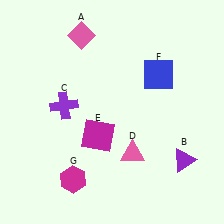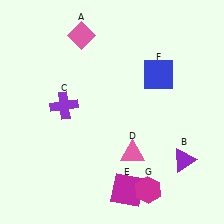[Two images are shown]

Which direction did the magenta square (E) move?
The magenta square (E) moved down.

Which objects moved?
The objects that moved are: the magenta square (E), the magenta hexagon (G).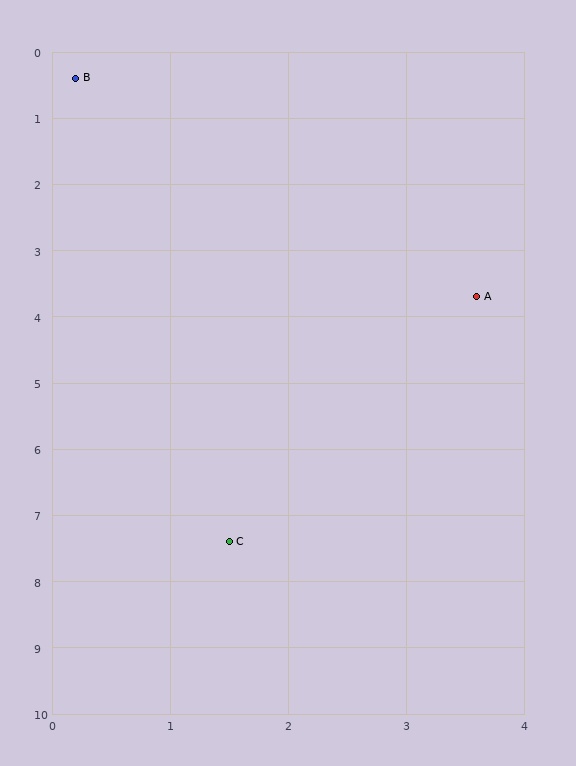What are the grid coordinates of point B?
Point B is at approximately (0.2, 0.4).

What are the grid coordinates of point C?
Point C is at approximately (1.5, 7.4).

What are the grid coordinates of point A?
Point A is at approximately (3.6, 3.7).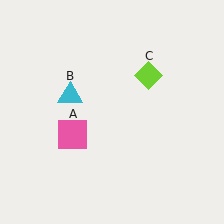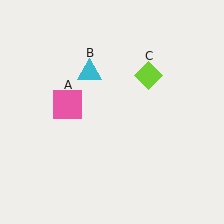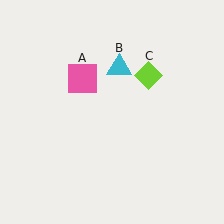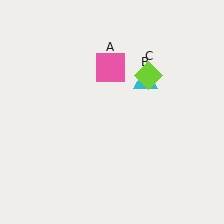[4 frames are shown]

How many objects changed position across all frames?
2 objects changed position: pink square (object A), cyan triangle (object B).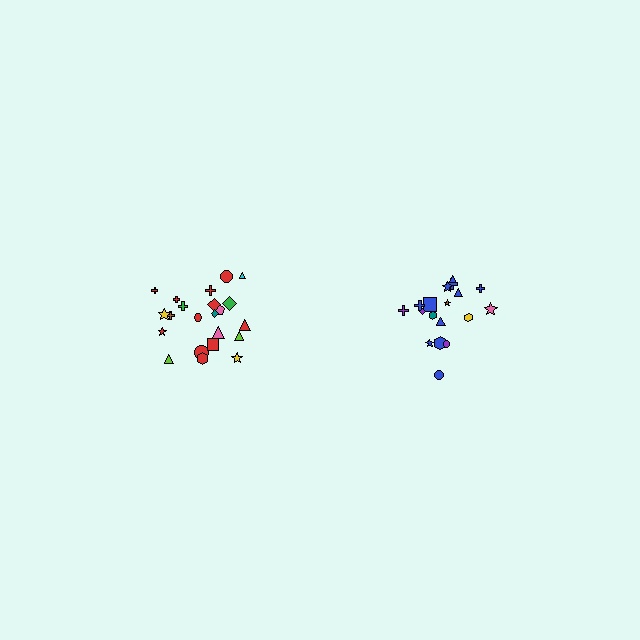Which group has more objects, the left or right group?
The left group.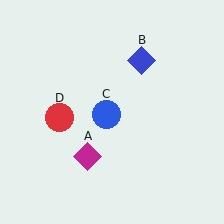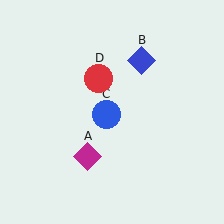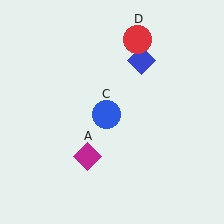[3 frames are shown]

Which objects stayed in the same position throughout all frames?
Magenta diamond (object A) and blue diamond (object B) and blue circle (object C) remained stationary.